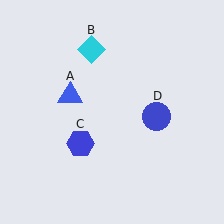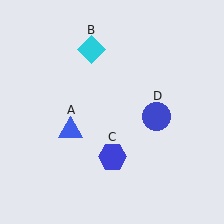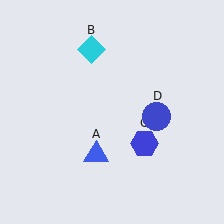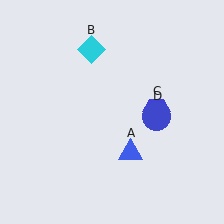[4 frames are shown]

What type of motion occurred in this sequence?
The blue triangle (object A), blue hexagon (object C) rotated counterclockwise around the center of the scene.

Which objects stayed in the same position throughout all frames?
Cyan diamond (object B) and blue circle (object D) remained stationary.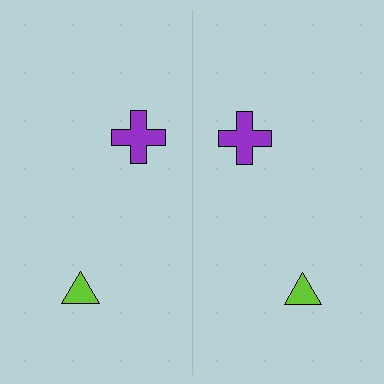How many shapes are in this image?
There are 4 shapes in this image.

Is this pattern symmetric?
Yes, this pattern has bilateral (reflection) symmetry.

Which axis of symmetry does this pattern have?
The pattern has a vertical axis of symmetry running through the center of the image.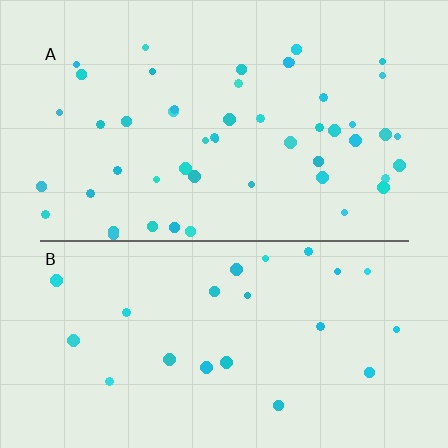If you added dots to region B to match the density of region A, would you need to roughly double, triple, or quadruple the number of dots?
Approximately double.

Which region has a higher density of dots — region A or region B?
A (the top).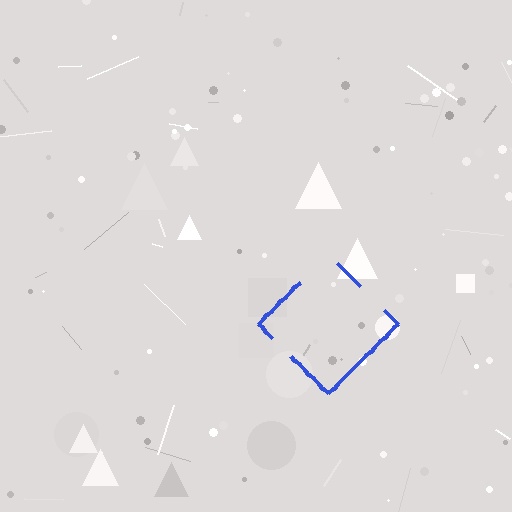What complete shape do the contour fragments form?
The contour fragments form a diamond.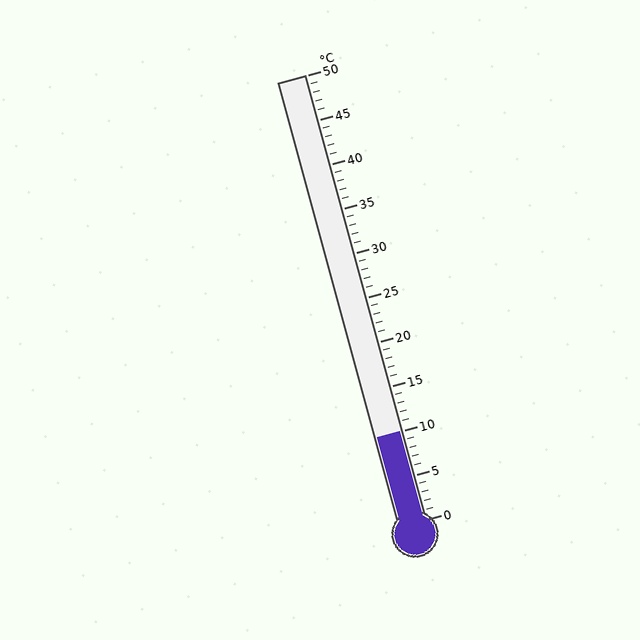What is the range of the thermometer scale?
The thermometer scale ranges from 0°C to 50°C.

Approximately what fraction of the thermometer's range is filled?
The thermometer is filled to approximately 20% of its range.